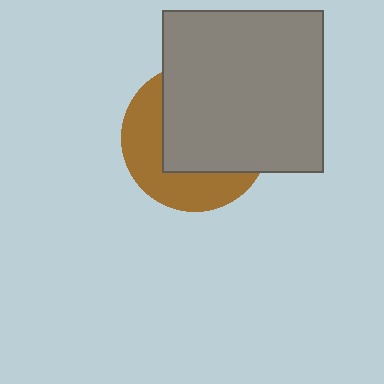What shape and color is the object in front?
The object in front is a gray square.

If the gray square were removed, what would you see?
You would see the complete brown circle.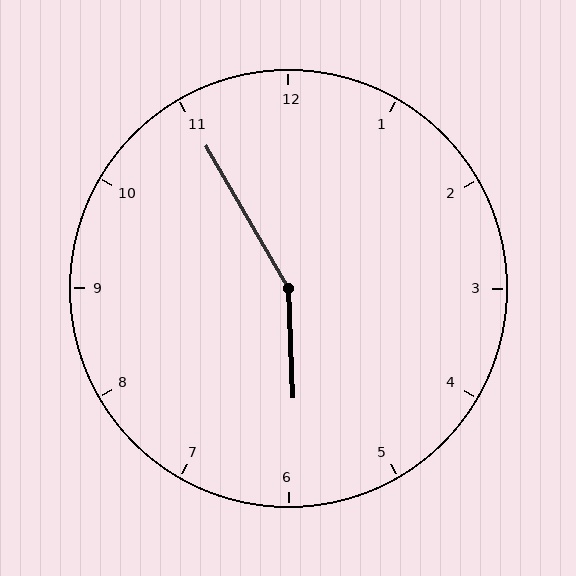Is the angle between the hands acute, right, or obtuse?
It is obtuse.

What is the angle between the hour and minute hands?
Approximately 152 degrees.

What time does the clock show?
5:55.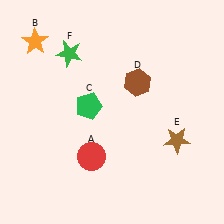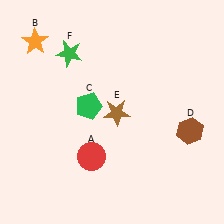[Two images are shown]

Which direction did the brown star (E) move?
The brown star (E) moved left.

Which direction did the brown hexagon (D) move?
The brown hexagon (D) moved right.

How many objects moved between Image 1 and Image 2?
2 objects moved between the two images.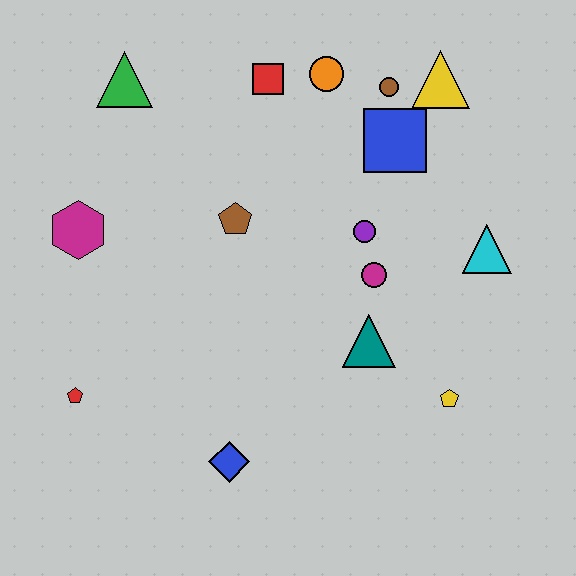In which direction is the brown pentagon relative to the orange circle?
The brown pentagon is below the orange circle.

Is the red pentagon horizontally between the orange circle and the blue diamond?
No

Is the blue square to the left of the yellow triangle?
Yes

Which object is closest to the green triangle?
The red square is closest to the green triangle.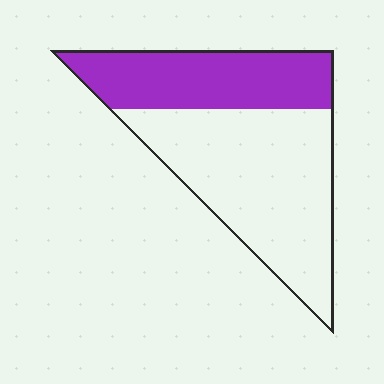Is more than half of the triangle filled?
No.